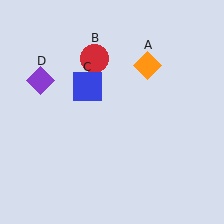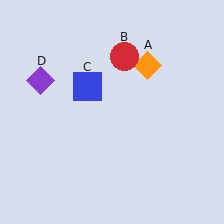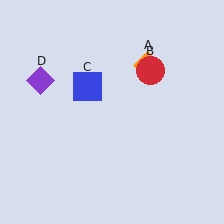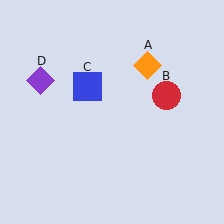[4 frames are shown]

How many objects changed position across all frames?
1 object changed position: red circle (object B).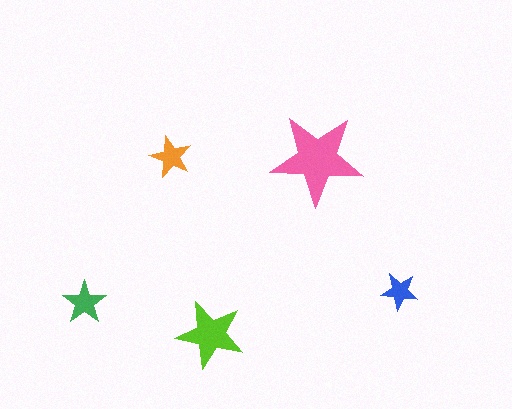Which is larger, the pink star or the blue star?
The pink one.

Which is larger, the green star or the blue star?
The green one.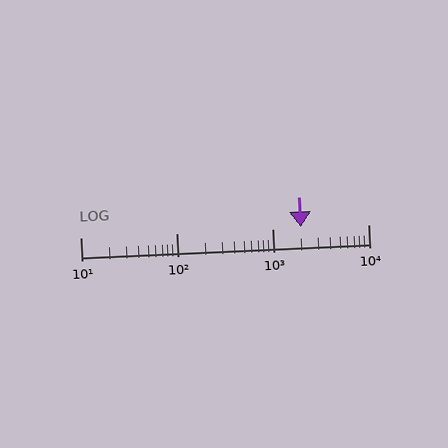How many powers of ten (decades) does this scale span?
The scale spans 3 decades, from 10 to 10000.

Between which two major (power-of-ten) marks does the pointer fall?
The pointer is between 1000 and 10000.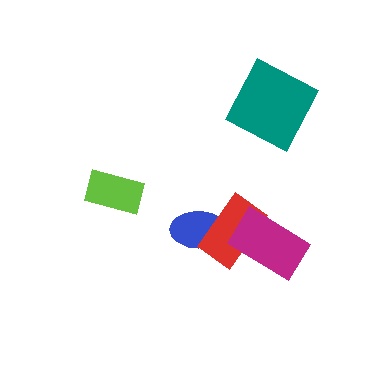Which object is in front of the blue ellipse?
The red rectangle is in front of the blue ellipse.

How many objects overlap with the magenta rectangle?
1 object overlaps with the magenta rectangle.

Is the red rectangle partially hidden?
Yes, it is partially covered by another shape.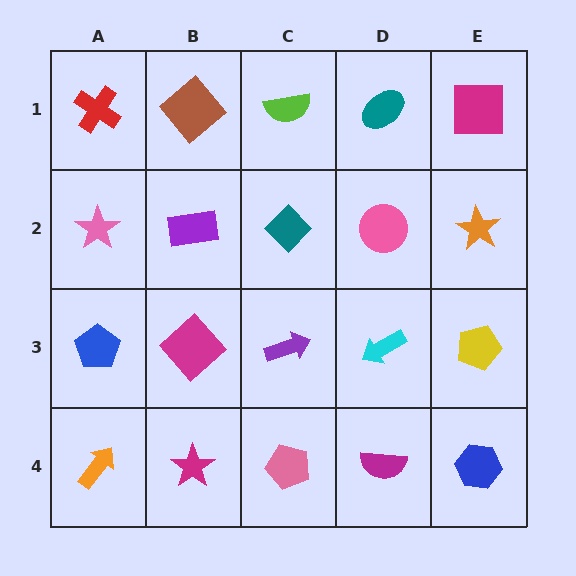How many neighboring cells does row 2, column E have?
3.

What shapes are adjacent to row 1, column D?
A pink circle (row 2, column D), a lime semicircle (row 1, column C), a magenta square (row 1, column E).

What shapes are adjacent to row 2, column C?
A lime semicircle (row 1, column C), a purple arrow (row 3, column C), a purple rectangle (row 2, column B), a pink circle (row 2, column D).